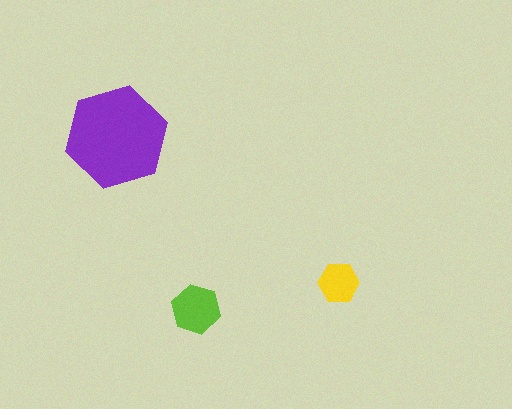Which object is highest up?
The purple hexagon is topmost.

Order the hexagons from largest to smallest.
the purple one, the lime one, the yellow one.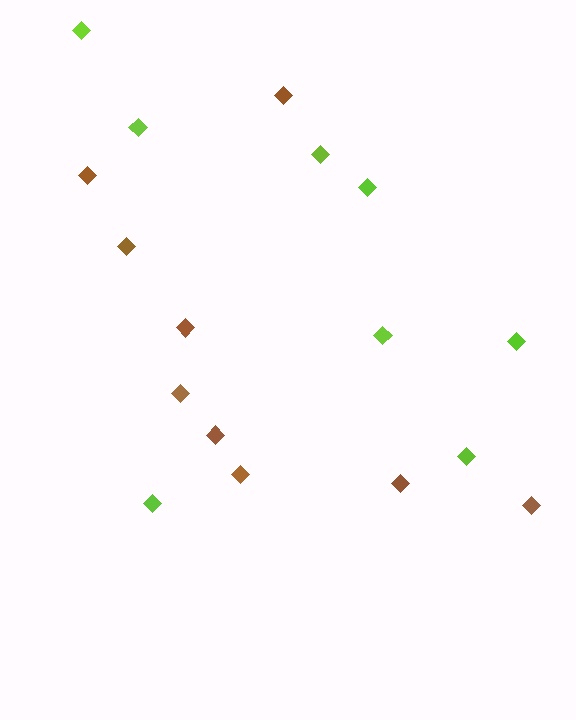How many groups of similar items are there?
There are 2 groups: one group of lime diamonds (8) and one group of brown diamonds (9).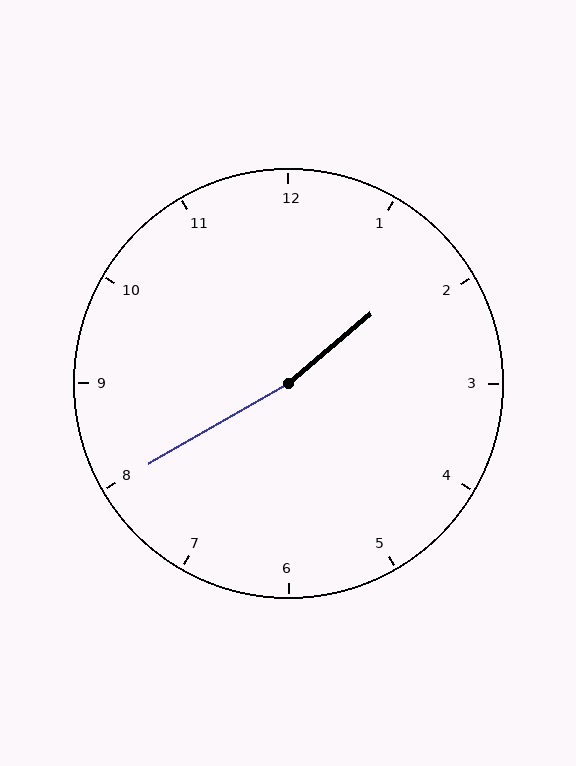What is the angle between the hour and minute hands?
Approximately 170 degrees.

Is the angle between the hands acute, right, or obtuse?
It is obtuse.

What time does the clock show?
1:40.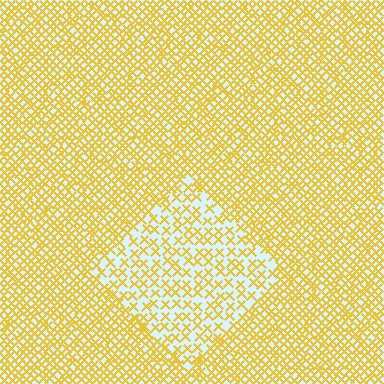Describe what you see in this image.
The image contains small yellow elements arranged at two different densities. A diamond-shaped region is visible where the elements are less densely packed than the surrounding area.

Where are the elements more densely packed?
The elements are more densely packed outside the diamond boundary.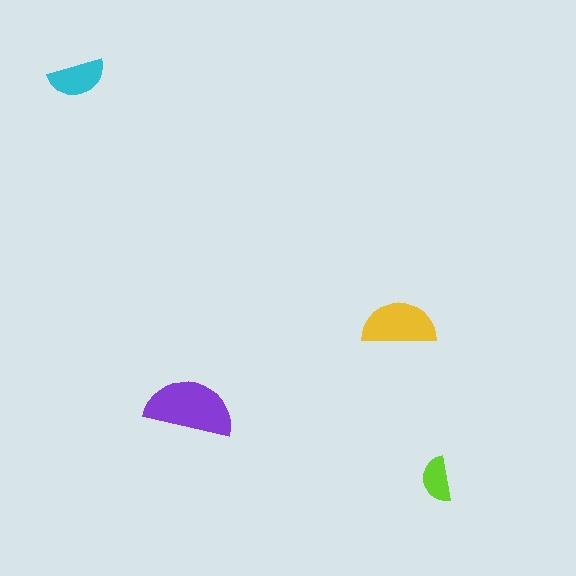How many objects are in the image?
There are 4 objects in the image.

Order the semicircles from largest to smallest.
the purple one, the yellow one, the cyan one, the lime one.